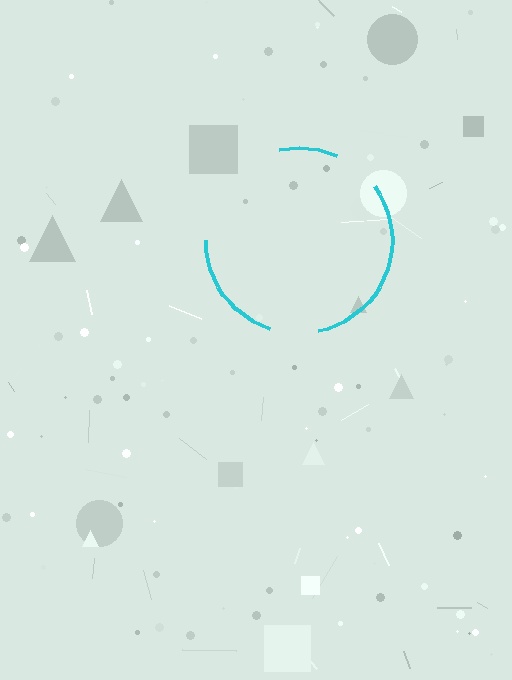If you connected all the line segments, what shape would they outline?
They would outline a circle.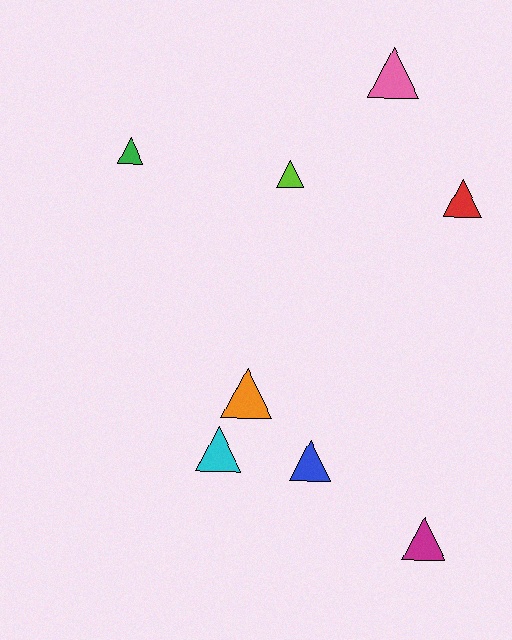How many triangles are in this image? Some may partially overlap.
There are 8 triangles.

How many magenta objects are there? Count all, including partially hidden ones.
There is 1 magenta object.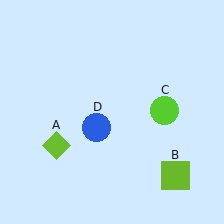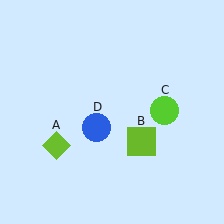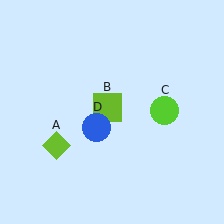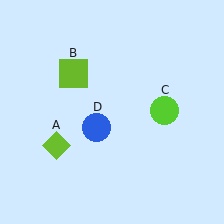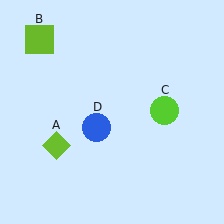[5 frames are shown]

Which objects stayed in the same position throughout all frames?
Lime diamond (object A) and lime circle (object C) and blue circle (object D) remained stationary.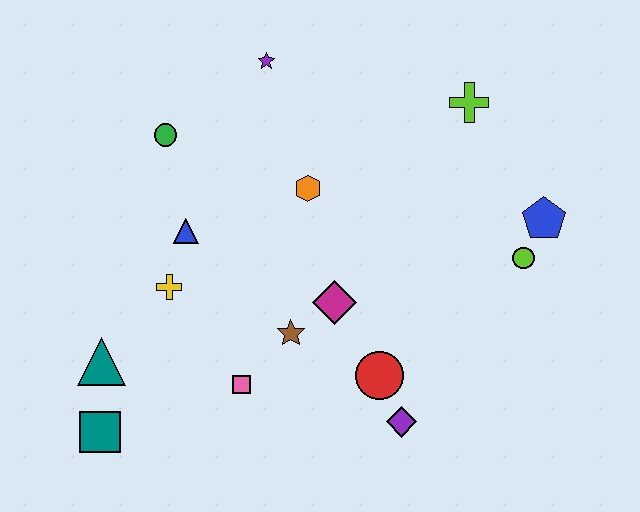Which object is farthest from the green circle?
The blue pentagon is farthest from the green circle.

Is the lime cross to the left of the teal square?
No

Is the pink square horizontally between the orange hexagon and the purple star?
No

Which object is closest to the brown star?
The magenta diamond is closest to the brown star.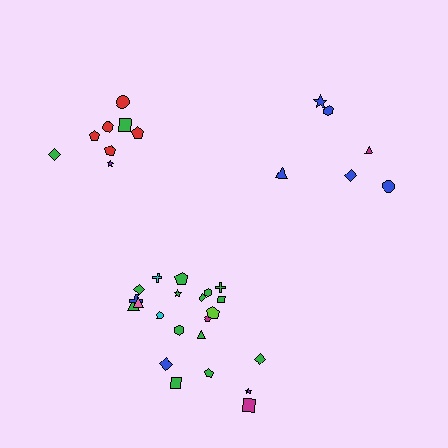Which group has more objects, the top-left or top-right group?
The top-left group.